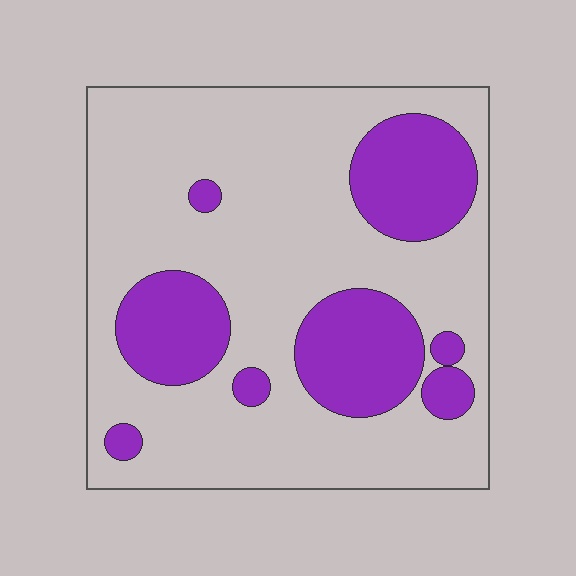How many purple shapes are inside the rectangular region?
8.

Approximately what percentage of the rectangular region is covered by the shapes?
Approximately 25%.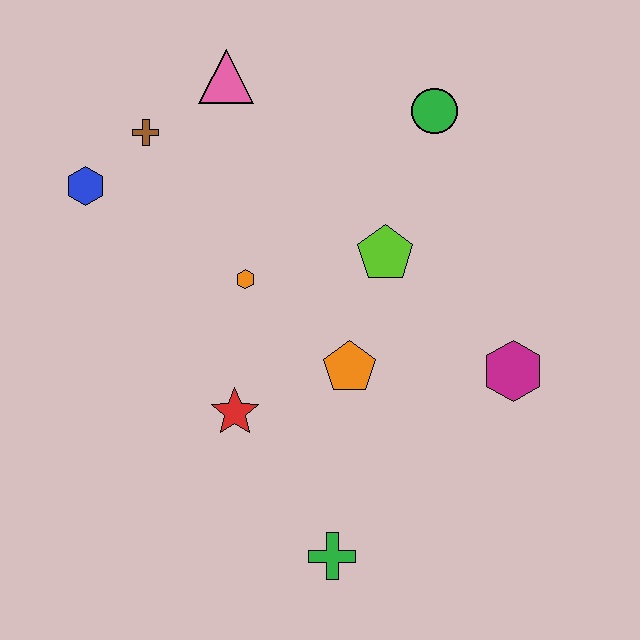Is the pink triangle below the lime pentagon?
No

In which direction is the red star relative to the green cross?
The red star is above the green cross.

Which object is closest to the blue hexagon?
The brown cross is closest to the blue hexagon.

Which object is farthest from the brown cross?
The green cross is farthest from the brown cross.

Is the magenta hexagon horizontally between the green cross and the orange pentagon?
No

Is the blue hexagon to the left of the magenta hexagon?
Yes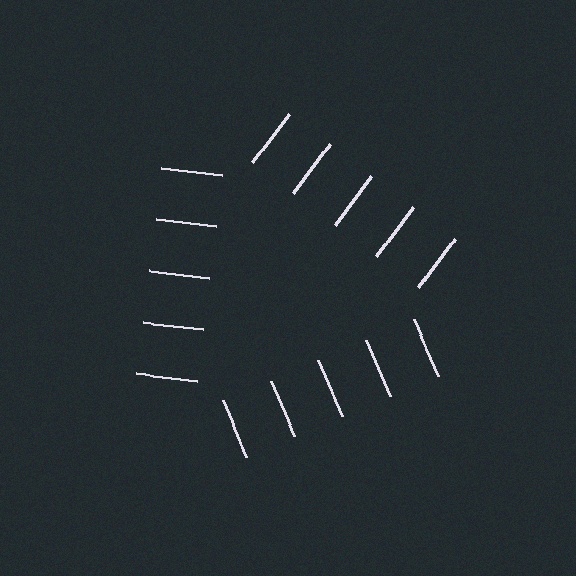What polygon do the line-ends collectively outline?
An illusory triangle — the line segments terminate on its edges but no continuous stroke is drawn.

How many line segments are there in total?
15 — 5 along each of the 3 edges.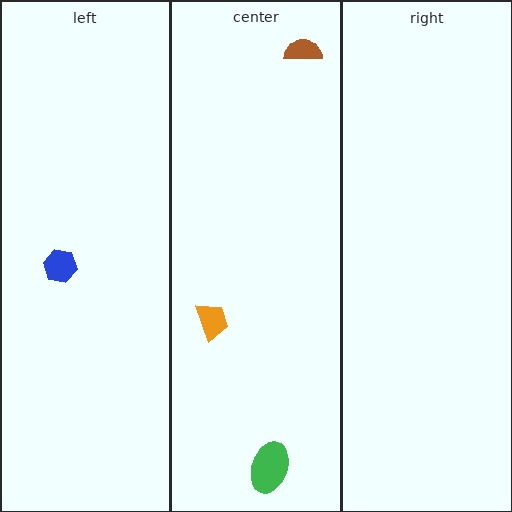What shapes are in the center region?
The green ellipse, the brown semicircle, the orange trapezoid.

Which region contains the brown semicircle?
The center region.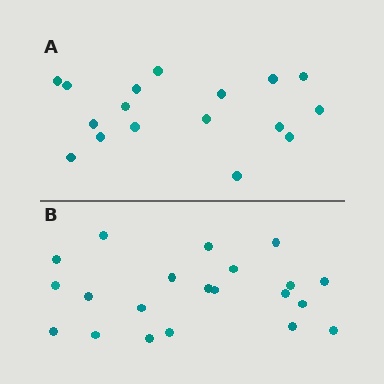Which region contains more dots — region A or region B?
Region B (the bottom region) has more dots.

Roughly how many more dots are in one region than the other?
Region B has about 4 more dots than region A.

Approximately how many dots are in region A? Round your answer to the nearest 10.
About 20 dots. (The exact count is 17, which rounds to 20.)